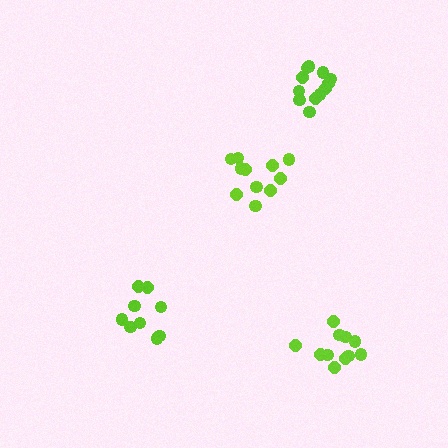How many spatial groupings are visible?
There are 4 spatial groupings.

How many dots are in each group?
Group 1: 11 dots, Group 2: 11 dots, Group 3: 12 dots, Group 4: 9 dots (43 total).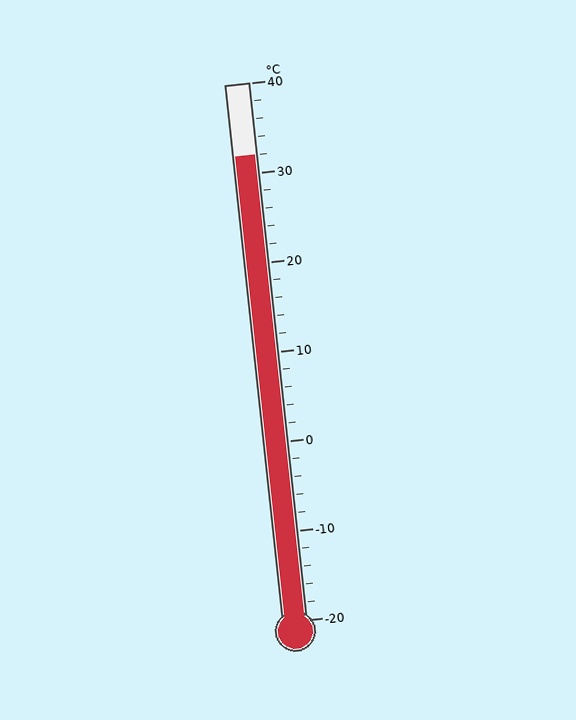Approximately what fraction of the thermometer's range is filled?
The thermometer is filled to approximately 85% of its range.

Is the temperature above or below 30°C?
The temperature is above 30°C.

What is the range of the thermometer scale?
The thermometer scale ranges from -20°C to 40°C.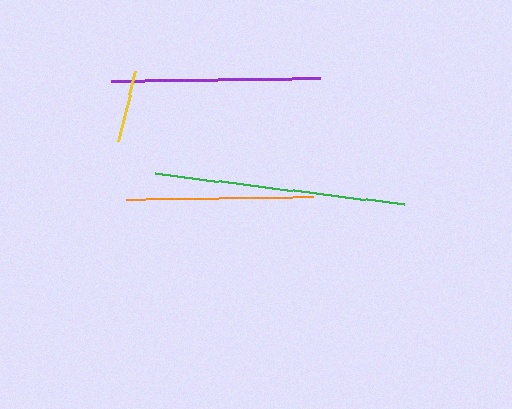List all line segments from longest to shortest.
From longest to shortest: green, purple, orange, yellow.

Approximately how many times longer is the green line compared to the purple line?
The green line is approximately 1.2 times the length of the purple line.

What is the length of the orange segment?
The orange segment is approximately 186 pixels long.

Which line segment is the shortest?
The yellow line is the shortest at approximately 72 pixels.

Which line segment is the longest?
The green line is the longest at approximately 252 pixels.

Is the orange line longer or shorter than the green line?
The green line is longer than the orange line.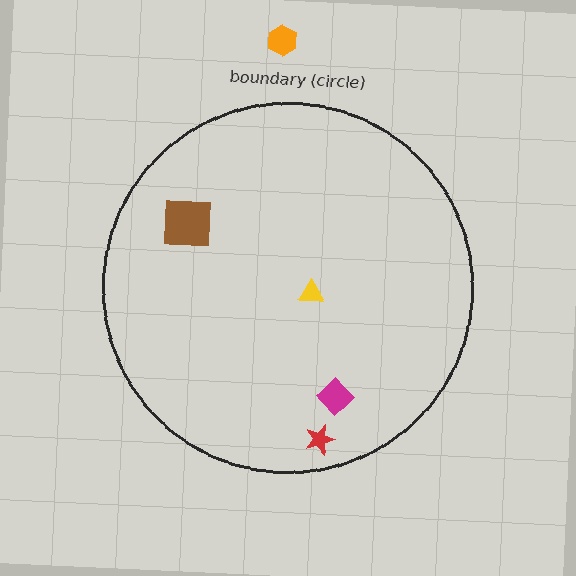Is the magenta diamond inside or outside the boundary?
Inside.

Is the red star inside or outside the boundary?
Inside.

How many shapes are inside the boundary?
4 inside, 1 outside.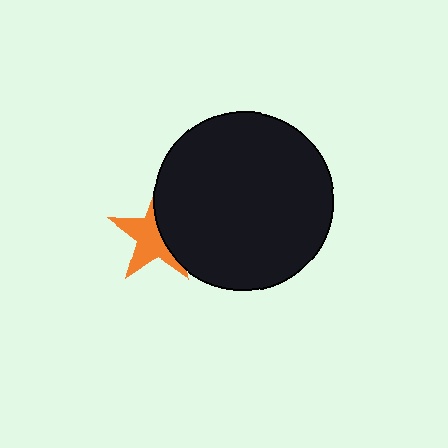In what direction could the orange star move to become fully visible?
The orange star could move left. That would shift it out from behind the black circle entirely.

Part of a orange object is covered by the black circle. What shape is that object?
It is a star.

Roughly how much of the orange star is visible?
About half of it is visible (roughly 57%).